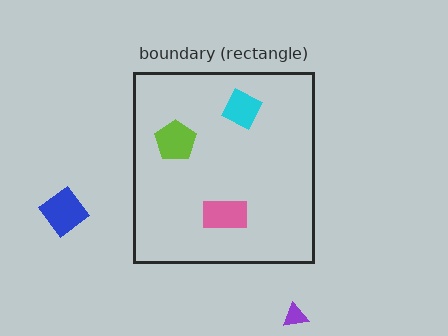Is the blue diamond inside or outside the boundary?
Outside.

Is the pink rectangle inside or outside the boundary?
Inside.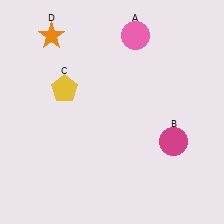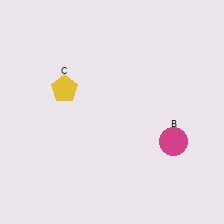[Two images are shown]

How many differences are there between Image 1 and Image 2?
There are 2 differences between the two images.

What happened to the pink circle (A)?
The pink circle (A) was removed in Image 2. It was in the top-right area of Image 1.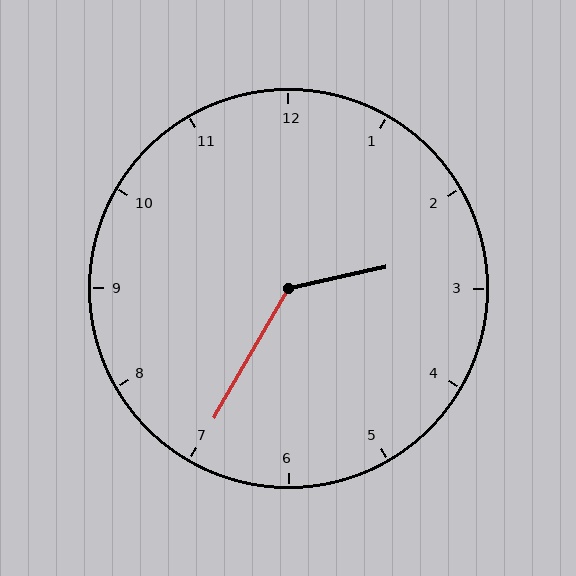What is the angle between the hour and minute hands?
Approximately 132 degrees.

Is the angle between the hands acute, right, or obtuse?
It is obtuse.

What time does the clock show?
2:35.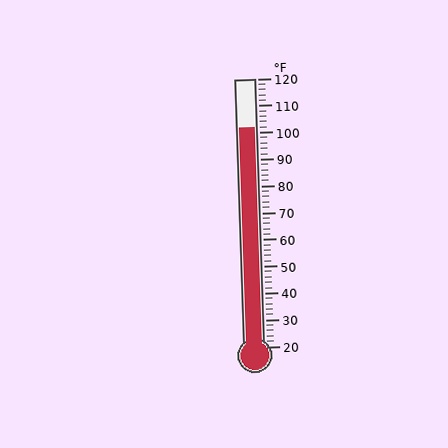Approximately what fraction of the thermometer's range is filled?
The thermometer is filled to approximately 80% of its range.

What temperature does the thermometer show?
The thermometer shows approximately 102°F.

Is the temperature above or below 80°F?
The temperature is above 80°F.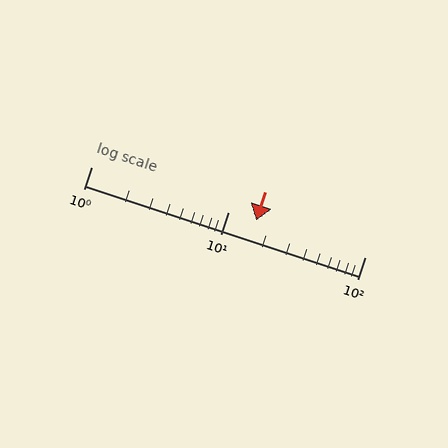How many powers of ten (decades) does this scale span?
The scale spans 2 decades, from 1 to 100.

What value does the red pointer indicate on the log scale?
The pointer indicates approximately 16.